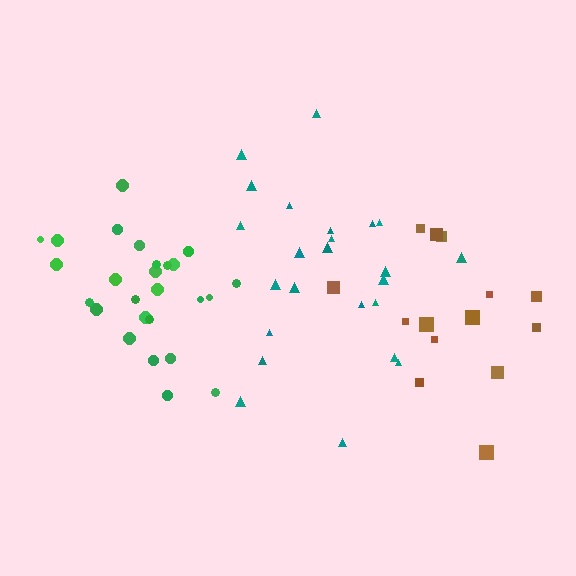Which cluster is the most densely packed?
Green.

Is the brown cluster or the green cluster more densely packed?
Green.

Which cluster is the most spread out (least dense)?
Brown.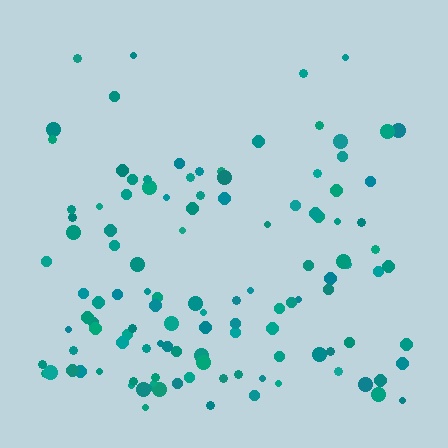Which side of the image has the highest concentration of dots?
The bottom.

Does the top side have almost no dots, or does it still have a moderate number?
Still a moderate number, just noticeably fewer than the bottom.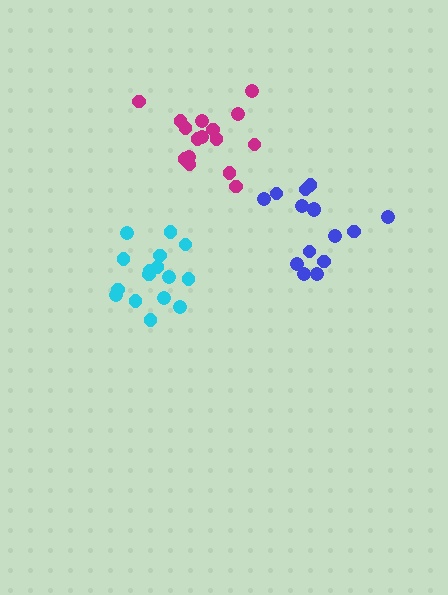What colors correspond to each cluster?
The clusters are colored: cyan, magenta, blue.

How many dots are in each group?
Group 1: 16 dots, Group 2: 16 dots, Group 3: 15 dots (47 total).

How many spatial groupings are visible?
There are 3 spatial groupings.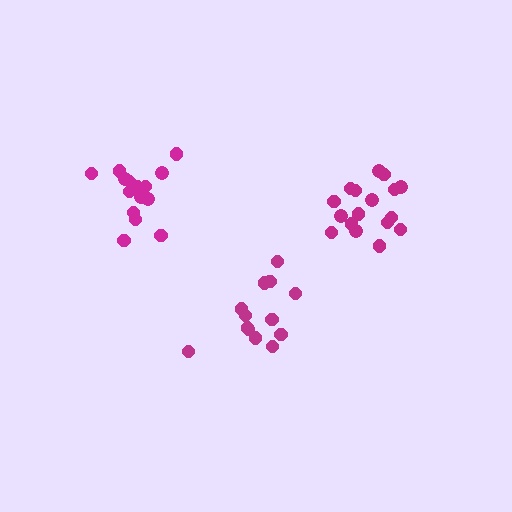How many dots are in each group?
Group 1: 13 dots, Group 2: 17 dots, Group 3: 15 dots (45 total).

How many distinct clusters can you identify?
There are 3 distinct clusters.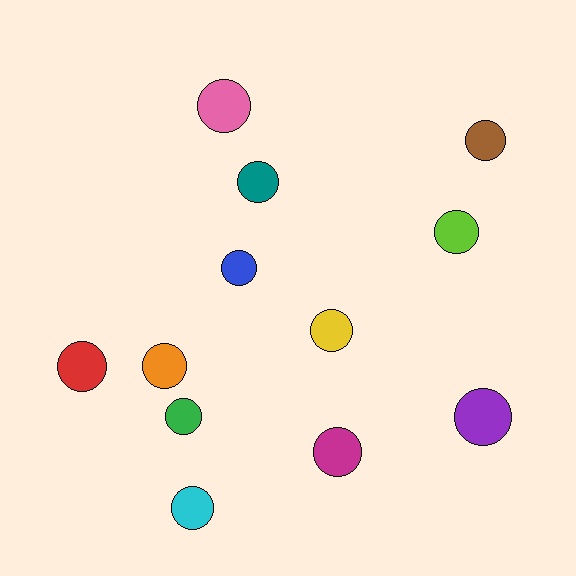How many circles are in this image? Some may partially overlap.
There are 12 circles.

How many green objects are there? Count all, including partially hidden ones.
There is 1 green object.